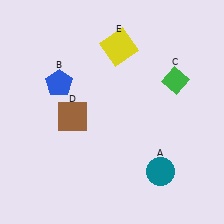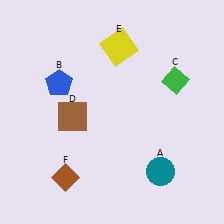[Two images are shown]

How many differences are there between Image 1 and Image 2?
There is 1 difference between the two images.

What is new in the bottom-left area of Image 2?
A brown diamond (F) was added in the bottom-left area of Image 2.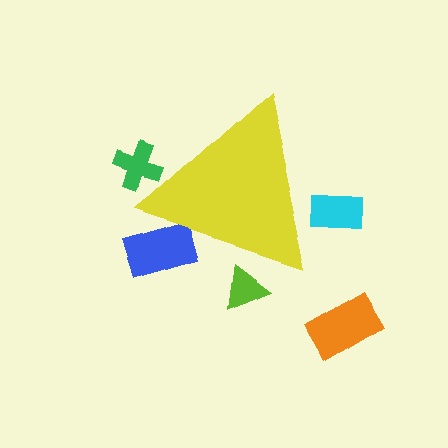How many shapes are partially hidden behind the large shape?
4 shapes are partially hidden.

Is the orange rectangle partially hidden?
No, the orange rectangle is fully visible.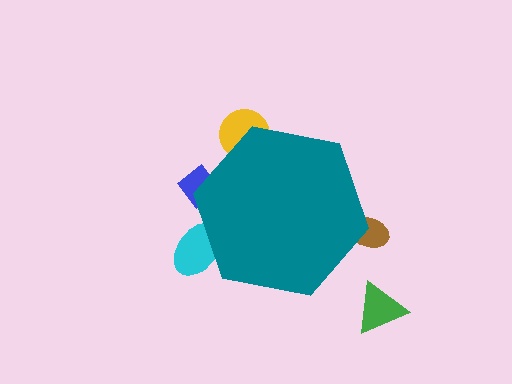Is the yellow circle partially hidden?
Yes, the yellow circle is partially hidden behind the teal hexagon.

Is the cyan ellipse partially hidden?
Yes, the cyan ellipse is partially hidden behind the teal hexagon.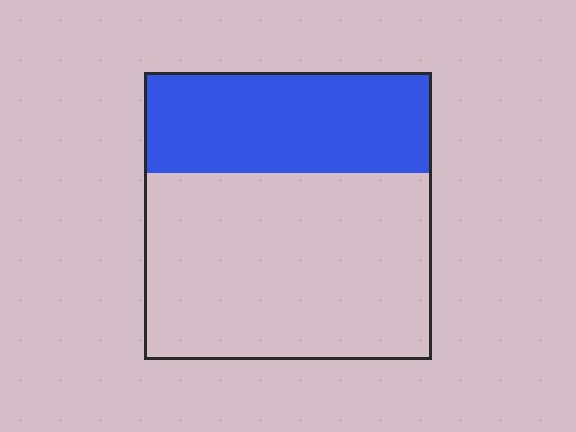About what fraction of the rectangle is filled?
About one third (1/3).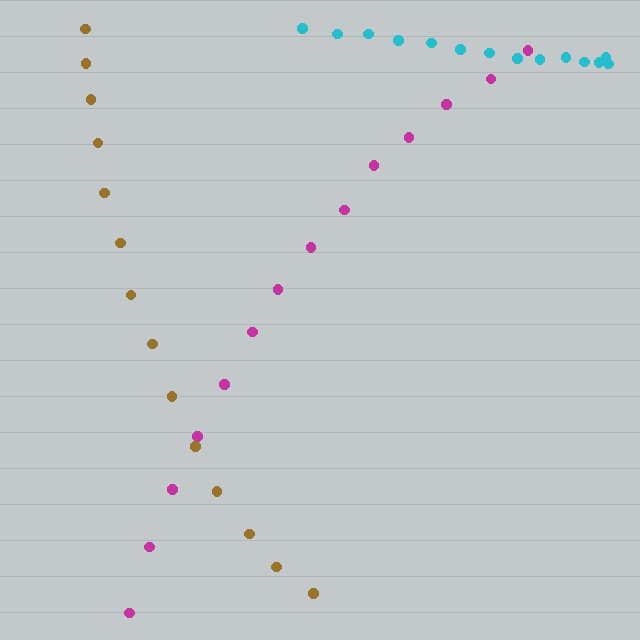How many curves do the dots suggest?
There are 3 distinct paths.